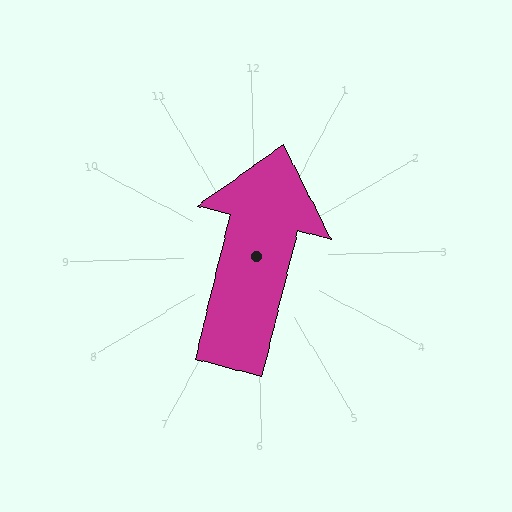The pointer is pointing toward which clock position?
Roughly 1 o'clock.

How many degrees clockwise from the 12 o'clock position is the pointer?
Approximately 15 degrees.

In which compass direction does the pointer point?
North.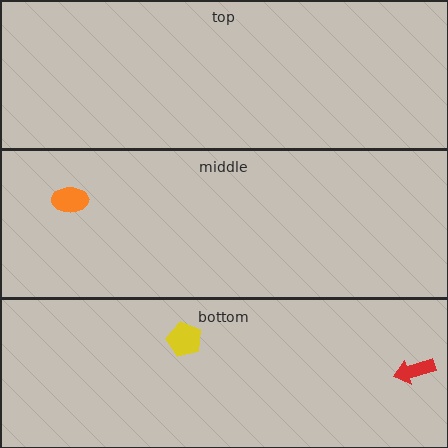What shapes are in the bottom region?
The red arrow, the yellow pentagon.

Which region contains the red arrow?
The bottom region.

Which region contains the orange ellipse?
The middle region.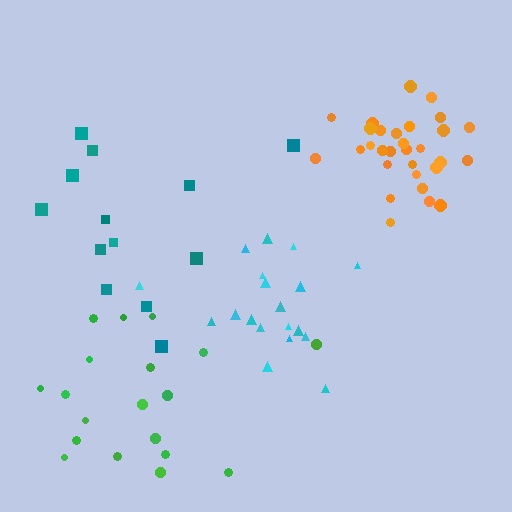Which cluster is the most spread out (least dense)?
Teal.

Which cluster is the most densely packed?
Orange.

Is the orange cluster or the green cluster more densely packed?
Orange.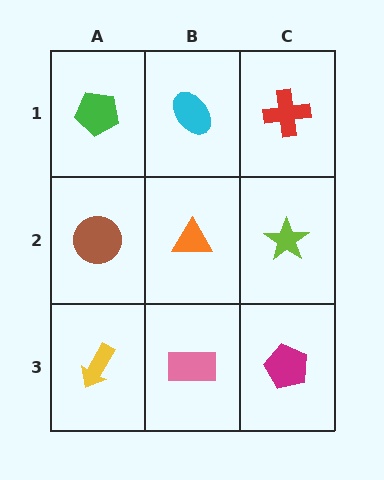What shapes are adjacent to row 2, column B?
A cyan ellipse (row 1, column B), a pink rectangle (row 3, column B), a brown circle (row 2, column A), a lime star (row 2, column C).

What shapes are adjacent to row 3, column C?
A lime star (row 2, column C), a pink rectangle (row 3, column B).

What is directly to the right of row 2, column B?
A lime star.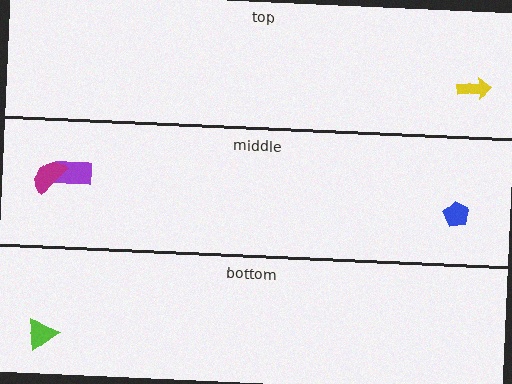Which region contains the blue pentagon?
The middle region.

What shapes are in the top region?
The yellow arrow.